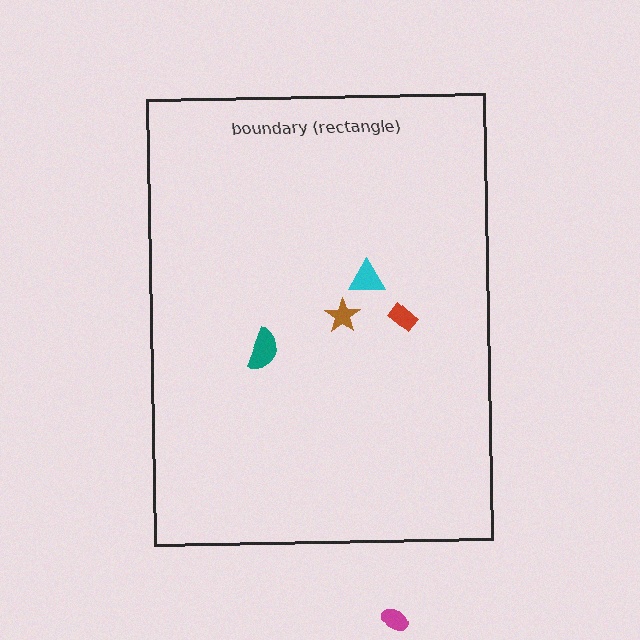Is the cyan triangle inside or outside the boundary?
Inside.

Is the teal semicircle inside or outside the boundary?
Inside.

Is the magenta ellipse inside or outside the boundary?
Outside.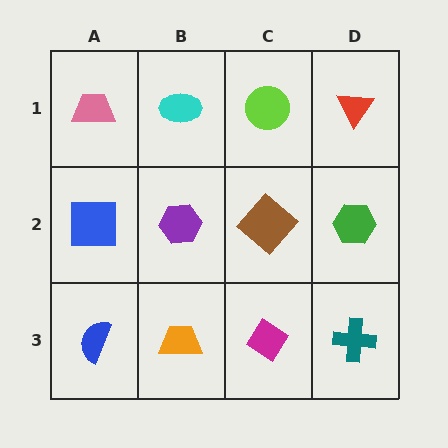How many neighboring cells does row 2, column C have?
4.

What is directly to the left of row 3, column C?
An orange trapezoid.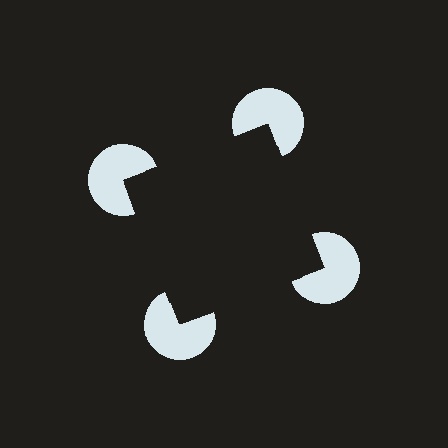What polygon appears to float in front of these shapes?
An illusory square — its edges are inferred from the aligned wedge cuts in the pac-man discs, not physically drawn.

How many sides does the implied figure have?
4 sides.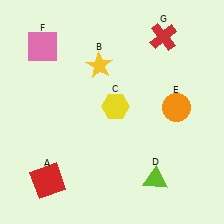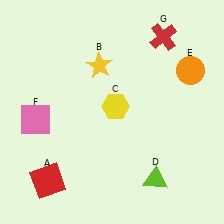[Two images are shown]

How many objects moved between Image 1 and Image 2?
2 objects moved between the two images.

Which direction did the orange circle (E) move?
The orange circle (E) moved up.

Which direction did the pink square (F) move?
The pink square (F) moved down.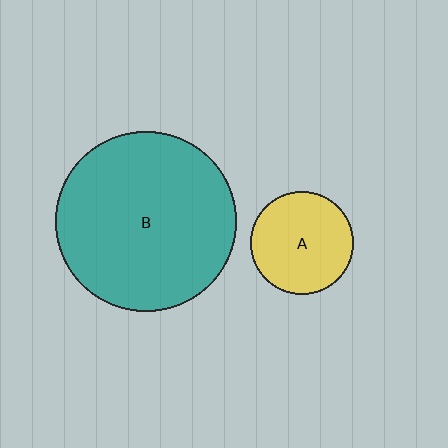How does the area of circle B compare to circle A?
Approximately 3.1 times.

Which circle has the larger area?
Circle B (teal).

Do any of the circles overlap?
No, none of the circles overlap.